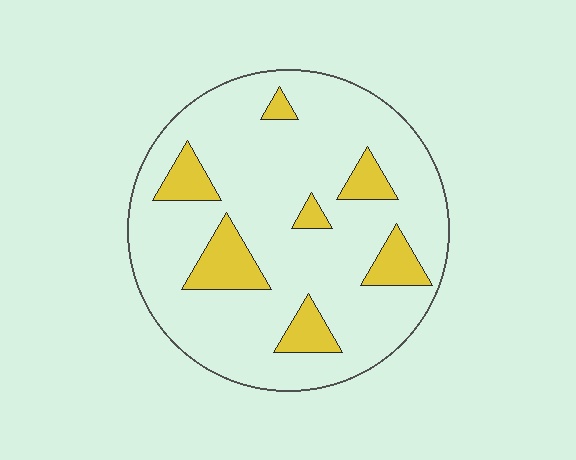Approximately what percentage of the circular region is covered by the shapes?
Approximately 15%.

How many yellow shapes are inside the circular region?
7.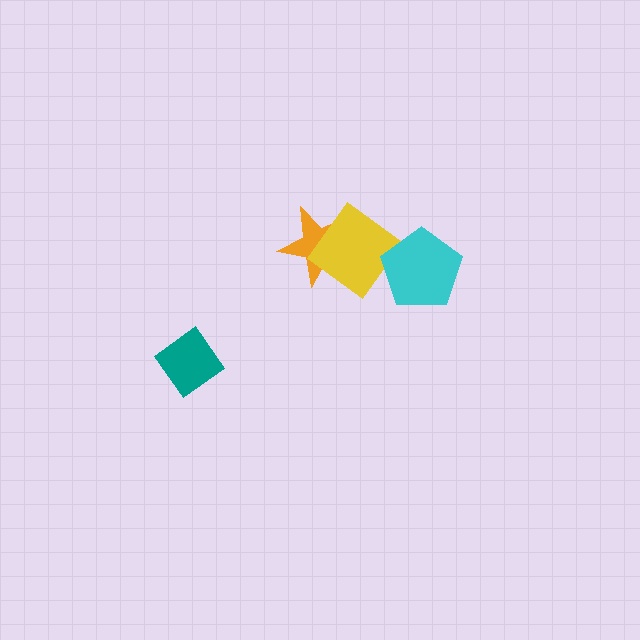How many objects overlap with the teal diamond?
0 objects overlap with the teal diamond.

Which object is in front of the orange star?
The yellow diamond is in front of the orange star.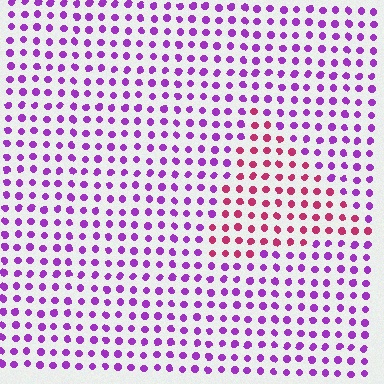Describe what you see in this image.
The image is filled with small purple elements in a uniform arrangement. A triangle-shaped region is visible where the elements are tinted to a slightly different hue, forming a subtle color boundary.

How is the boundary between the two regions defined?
The boundary is defined purely by a slight shift in hue (about 49 degrees). Spacing, size, and orientation are identical on both sides.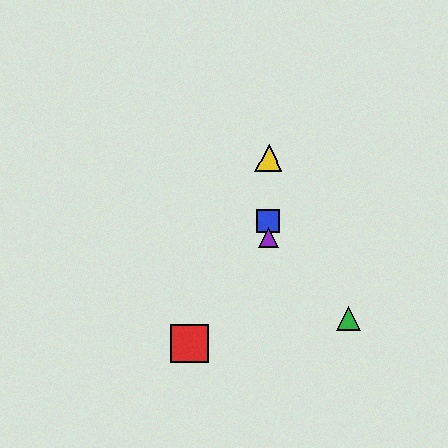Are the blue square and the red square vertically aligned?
No, the blue square is at x≈268 and the red square is at x≈189.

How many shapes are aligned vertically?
3 shapes (the blue square, the yellow triangle, the purple triangle) are aligned vertically.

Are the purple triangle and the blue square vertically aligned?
Yes, both are at x≈268.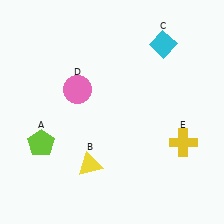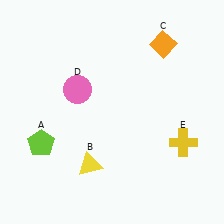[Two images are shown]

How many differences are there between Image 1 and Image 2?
There is 1 difference between the two images.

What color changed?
The diamond (C) changed from cyan in Image 1 to orange in Image 2.